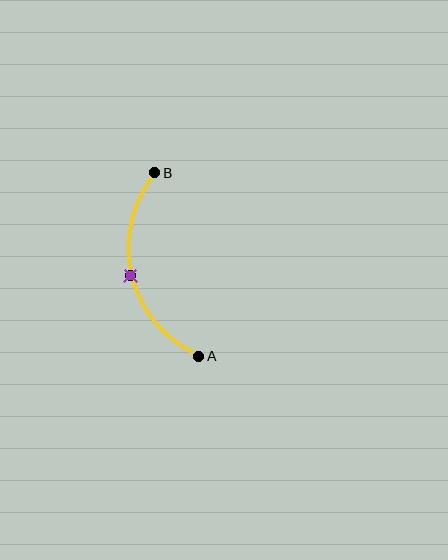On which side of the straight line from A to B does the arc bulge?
The arc bulges to the left of the straight line connecting A and B.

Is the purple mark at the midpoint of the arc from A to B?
Yes. The purple mark lies on the arc at equal arc-length from both A and B — it is the arc midpoint.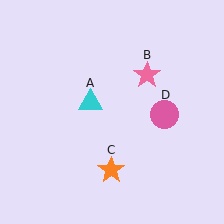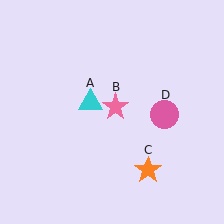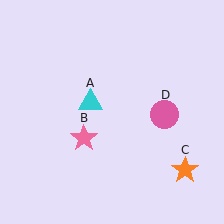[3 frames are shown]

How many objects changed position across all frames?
2 objects changed position: pink star (object B), orange star (object C).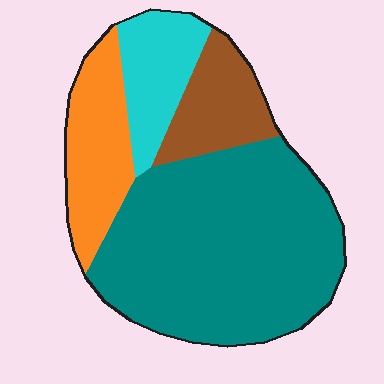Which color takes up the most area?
Teal, at roughly 55%.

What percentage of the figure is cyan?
Cyan takes up about one eighth (1/8) of the figure.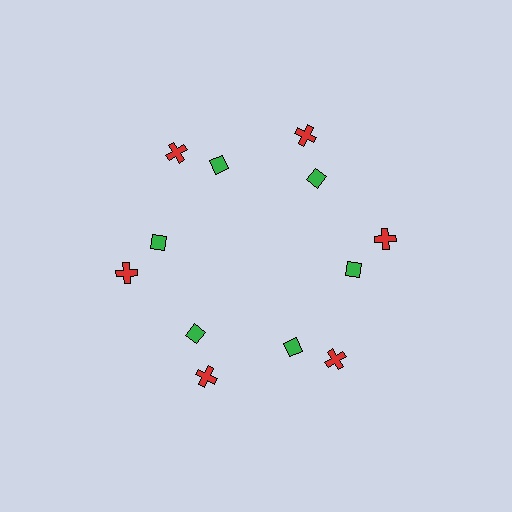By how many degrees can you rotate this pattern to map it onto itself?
The pattern maps onto itself every 60 degrees of rotation.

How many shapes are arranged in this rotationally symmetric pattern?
There are 12 shapes, arranged in 6 groups of 2.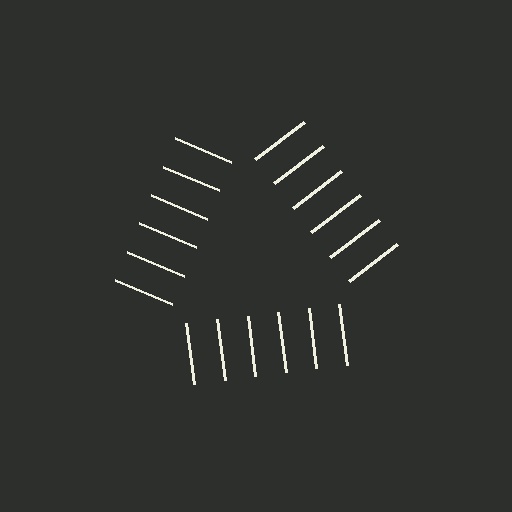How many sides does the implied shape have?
3 sides — the line-ends trace a triangle.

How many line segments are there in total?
18 — 6 along each of the 3 edges.